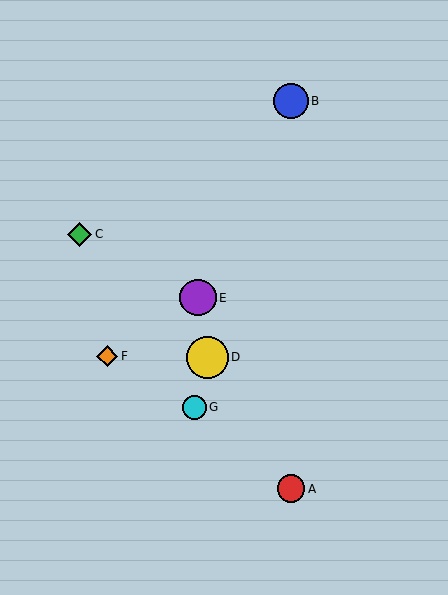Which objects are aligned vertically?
Objects A, B are aligned vertically.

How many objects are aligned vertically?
2 objects (A, B) are aligned vertically.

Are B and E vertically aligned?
No, B is at x≈291 and E is at x≈198.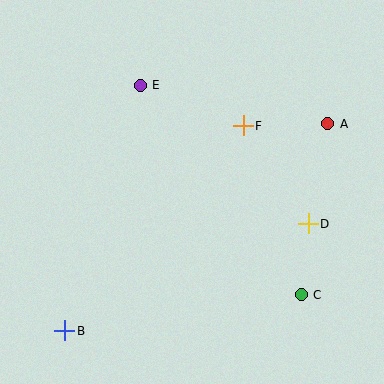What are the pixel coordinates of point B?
Point B is at (65, 331).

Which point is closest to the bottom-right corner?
Point C is closest to the bottom-right corner.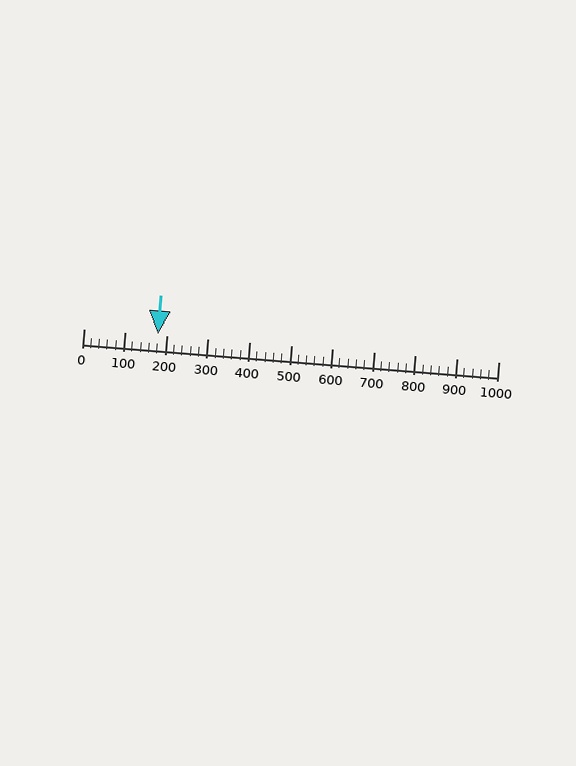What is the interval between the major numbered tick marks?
The major tick marks are spaced 100 units apart.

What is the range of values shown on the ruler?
The ruler shows values from 0 to 1000.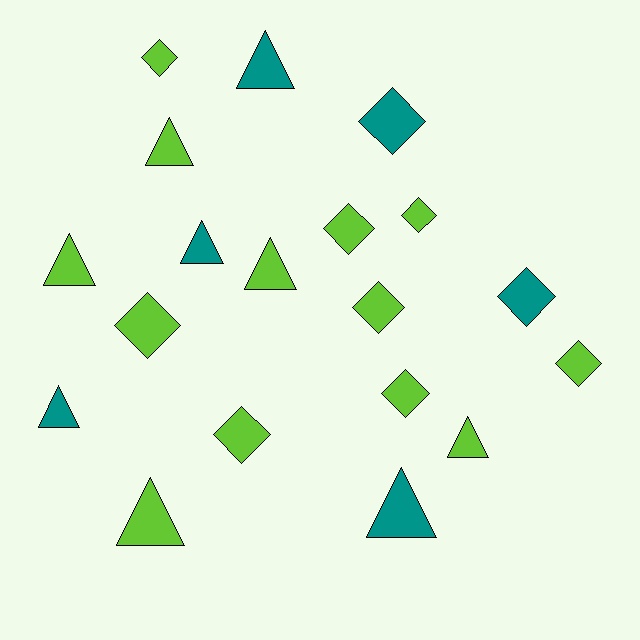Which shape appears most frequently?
Diamond, with 10 objects.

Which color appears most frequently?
Lime, with 13 objects.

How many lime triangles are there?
There are 5 lime triangles.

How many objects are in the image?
There are 19 objects.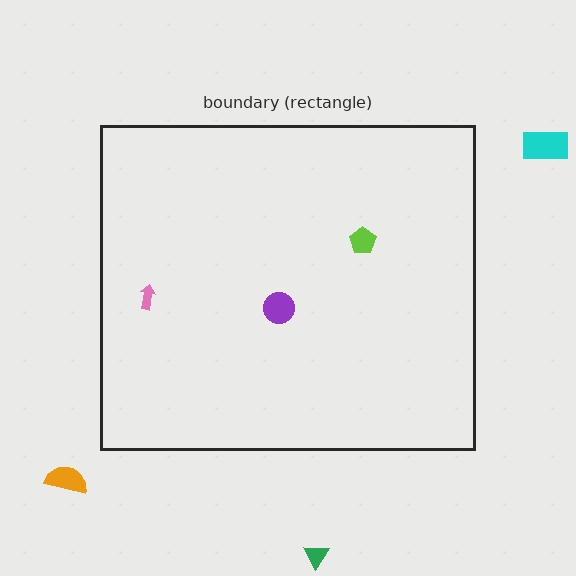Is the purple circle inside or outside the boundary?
Inside.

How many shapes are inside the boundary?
3 inside, 3 outside.